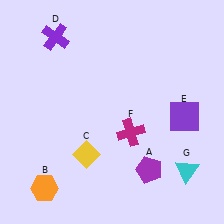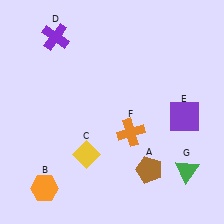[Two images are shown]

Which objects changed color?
A changed from purple to brown. F changed from magenta to orange. G changed from cyan to green.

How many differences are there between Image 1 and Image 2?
There are 3 differences between the two images.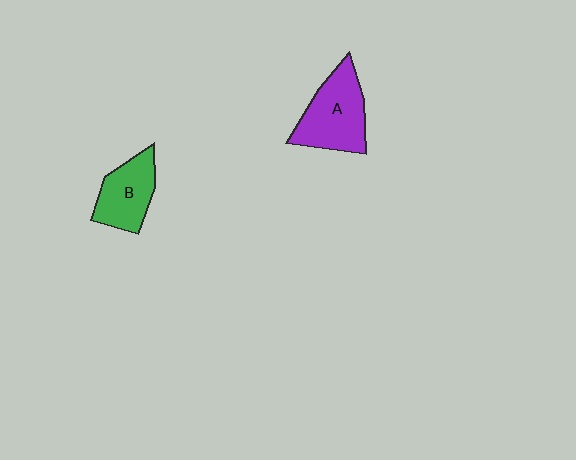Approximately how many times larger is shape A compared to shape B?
Approximately 1.3 times.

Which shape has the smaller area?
Shape B (green).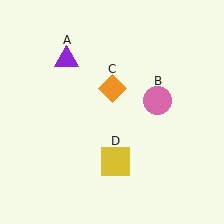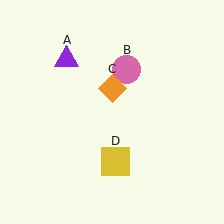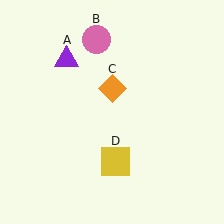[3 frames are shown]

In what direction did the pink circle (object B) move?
The pink circle (object B) moved up and to the left.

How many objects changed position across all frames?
1 object changed position: pink circle (object B).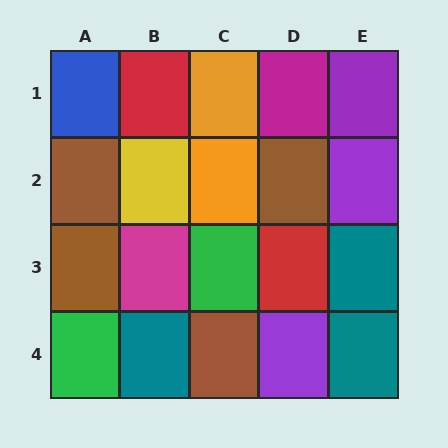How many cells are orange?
2 cells are orange.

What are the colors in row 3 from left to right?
Brown, magenta, green, red, teal.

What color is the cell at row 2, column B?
Yellow.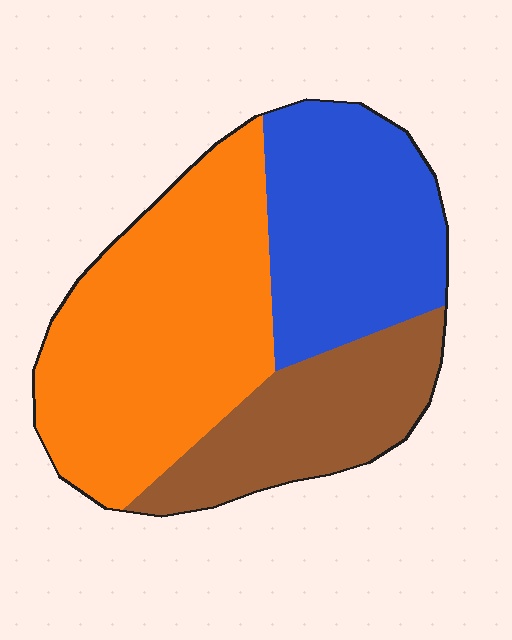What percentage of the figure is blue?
Blue takes up between a quarter and a half of the figure.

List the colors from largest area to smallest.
From largest to smallest: orange, blue, brown.